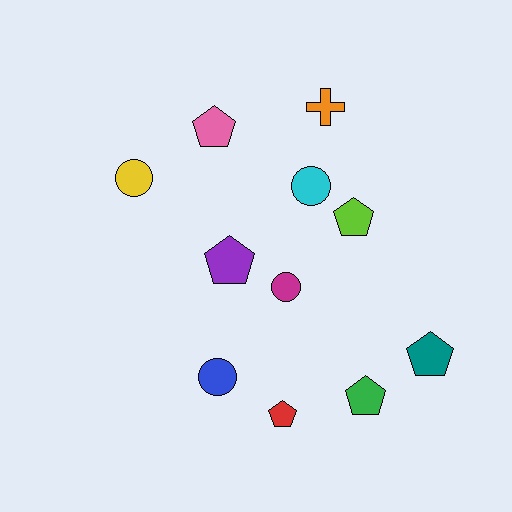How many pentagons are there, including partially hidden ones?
There are 6 pentagons.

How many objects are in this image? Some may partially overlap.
There are 11 objects.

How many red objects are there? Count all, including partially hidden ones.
There is 1 red object.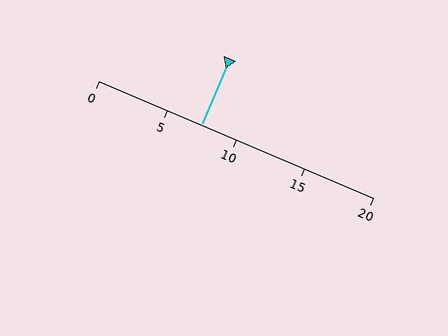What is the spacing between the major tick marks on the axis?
The major ticks are spaced 5 apart.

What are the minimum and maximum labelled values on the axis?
The axis runs from 0 to 20.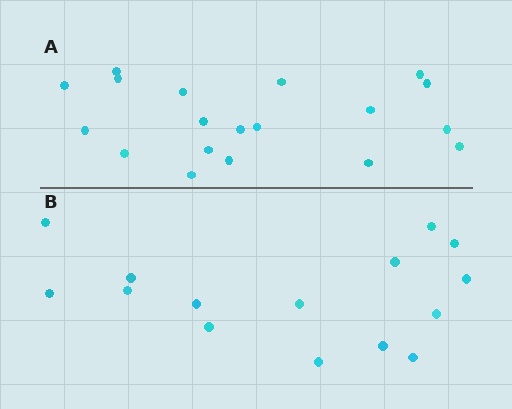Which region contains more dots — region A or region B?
Region A (the top region) has more dots.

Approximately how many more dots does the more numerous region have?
Region A has about 4 more dots than region B.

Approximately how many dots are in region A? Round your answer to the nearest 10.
About 20 dots. (The exact count is 19, which rounds to 20.)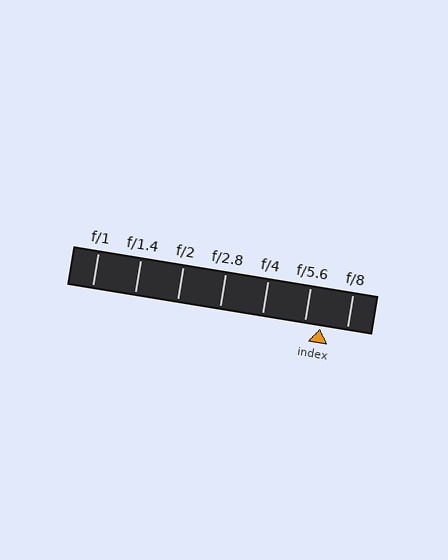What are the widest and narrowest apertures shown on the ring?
The widest aperture shown is f/1 and the narrowest is f/8.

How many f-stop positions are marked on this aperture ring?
There are 7 f-stop positions marked.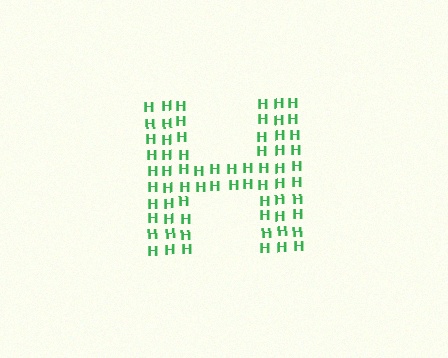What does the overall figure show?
The overall figure shows the letter H.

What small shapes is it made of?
It is made of small letter H's.